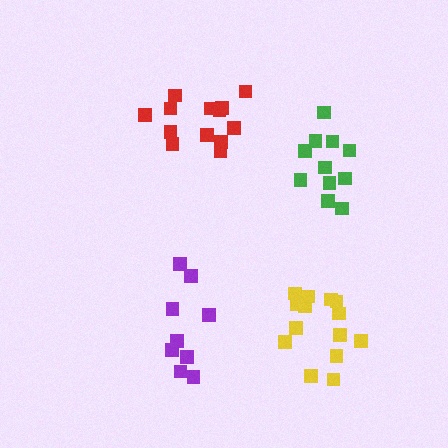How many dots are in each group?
Group 1: 13 dots, Group 2: 11 dots, Group 3: 14 dots, Group 4: 9 dots (47 total).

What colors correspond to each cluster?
The clusters are colored: red, green, yellow, purple.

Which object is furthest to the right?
The green cluster is rightmost.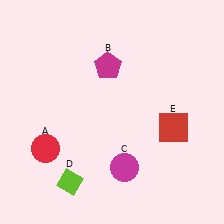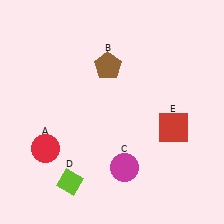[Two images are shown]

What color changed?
The pentagon (B) changed from magenta in Image 1 to brown in Image 2.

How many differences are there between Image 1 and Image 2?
There is 1 difference between the two images.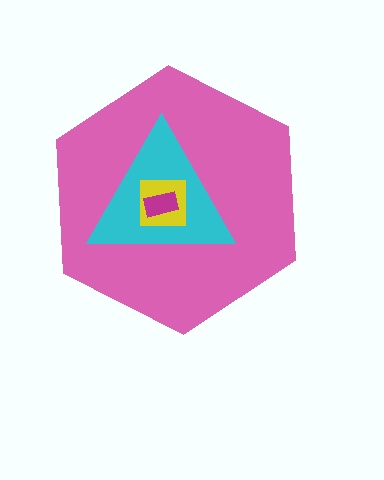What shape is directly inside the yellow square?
The magenta rectangle.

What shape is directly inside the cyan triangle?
The yellow square.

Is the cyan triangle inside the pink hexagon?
Yes.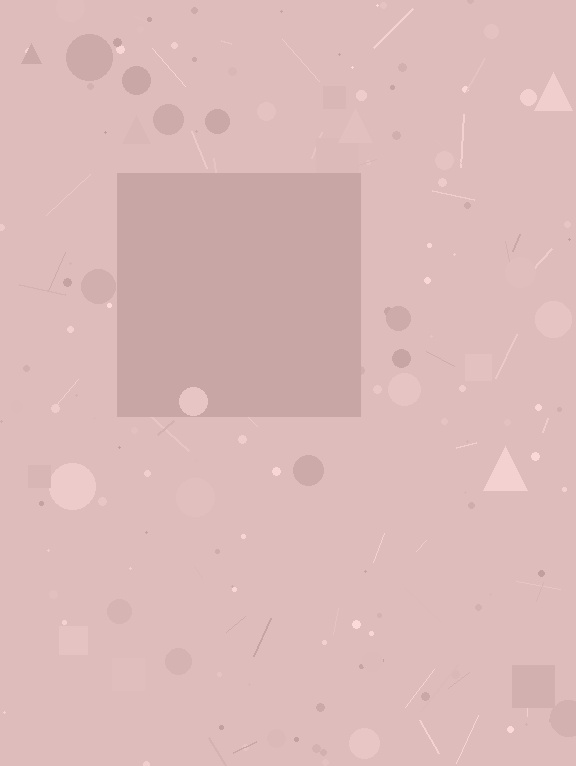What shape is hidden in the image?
A square is hidden in the image.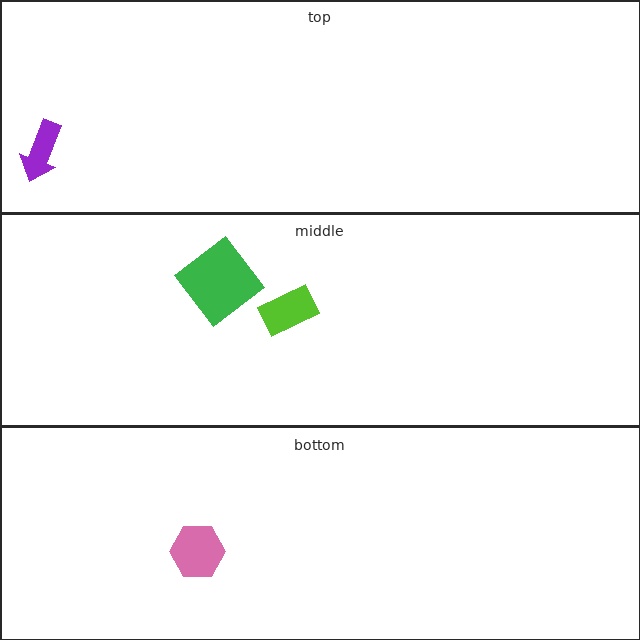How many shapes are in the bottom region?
1.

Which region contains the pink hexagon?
The bottom region.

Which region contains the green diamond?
The middle region.